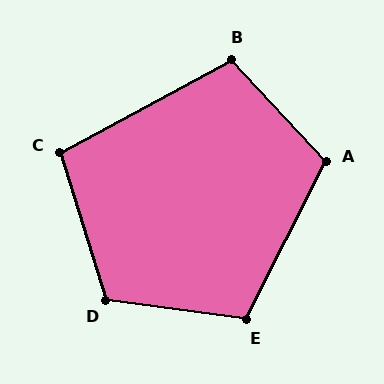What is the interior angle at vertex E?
Approximately 109 degrees (obtuse).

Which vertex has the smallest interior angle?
C, at approximately 101 degrees.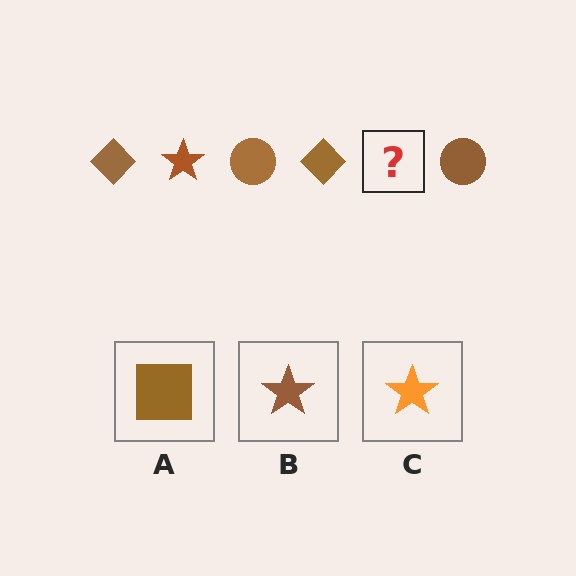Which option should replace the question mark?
Option B.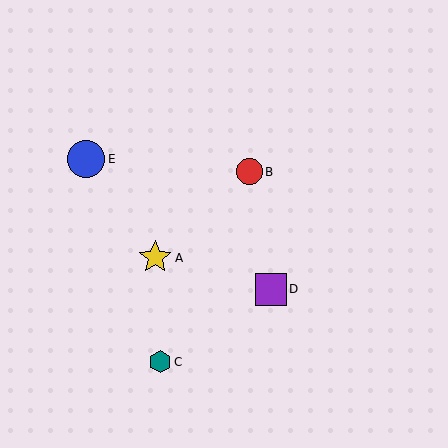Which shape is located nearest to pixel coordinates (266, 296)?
The purple square (labeled D) at (271, 289) is nearest to that location.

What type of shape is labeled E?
Shape E is a blue circle.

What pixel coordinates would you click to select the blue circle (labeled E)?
Click at (86, 159) to select the blue circle E.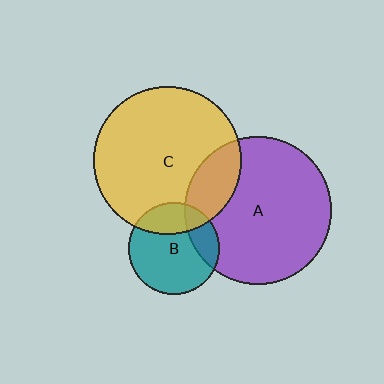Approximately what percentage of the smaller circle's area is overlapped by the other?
Approximately 20%.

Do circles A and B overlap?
Yes.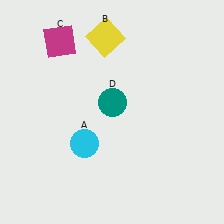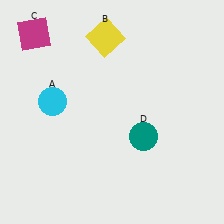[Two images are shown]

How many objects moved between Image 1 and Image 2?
3 objects moved between the two images.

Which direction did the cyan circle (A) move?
The cyan circle (A) moved up.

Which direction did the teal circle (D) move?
The teal circle (D) moved down.